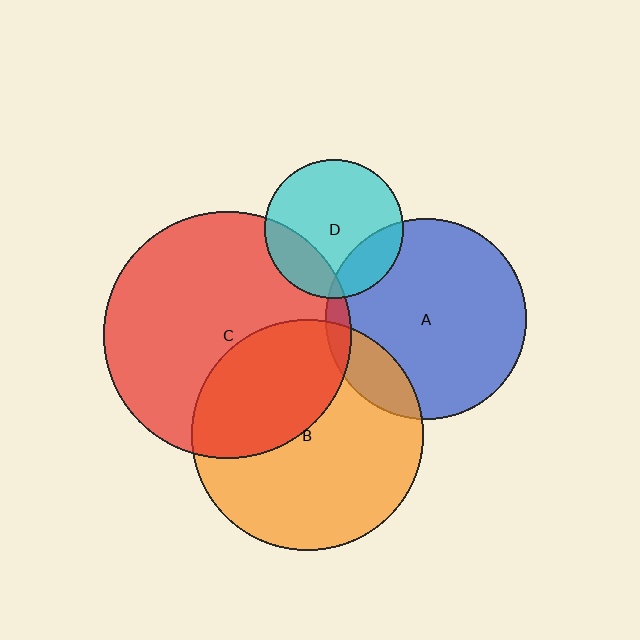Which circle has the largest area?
Circle C (red).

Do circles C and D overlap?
Yes.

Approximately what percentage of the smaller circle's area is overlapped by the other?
Approximately 20%.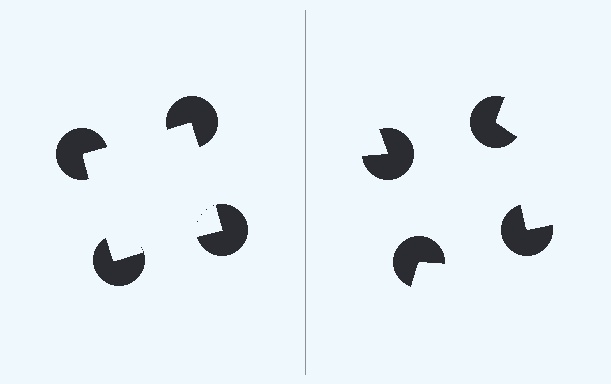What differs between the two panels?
The pac-man discs are positioned identically on both sides; only the wedge orientations differ. On the left they align to a square; on the right they are misaligned.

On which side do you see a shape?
An illusory square appears on the left side. On the right side the wedge cuts are rotated, so no coherent shape forms.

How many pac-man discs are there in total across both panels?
8 — 4 on each side.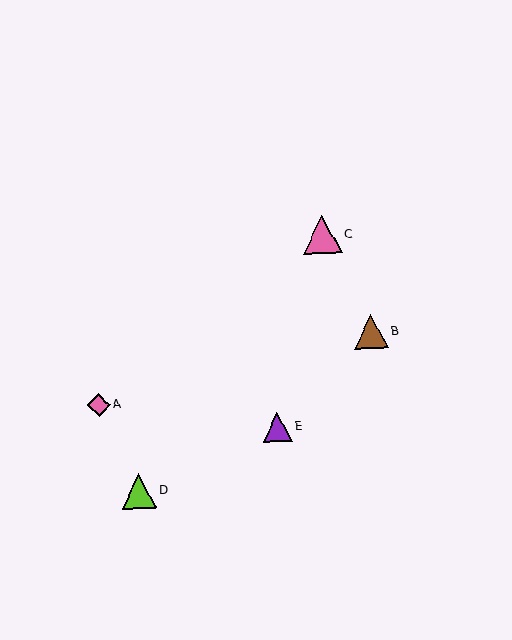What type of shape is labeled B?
Shape B is a brown triangle.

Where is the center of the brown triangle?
The center of the brown triangle is at (371, 332).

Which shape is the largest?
The pink triangle (labeled C) is the largest.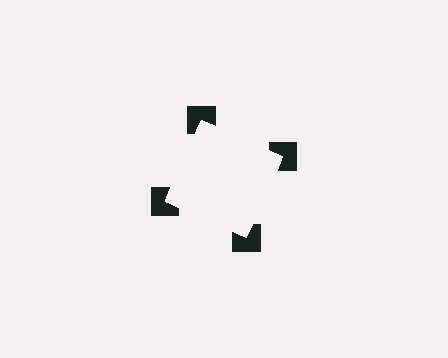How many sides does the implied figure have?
4 sides.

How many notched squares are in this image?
There are 4 — one at each vertex of the illusory square.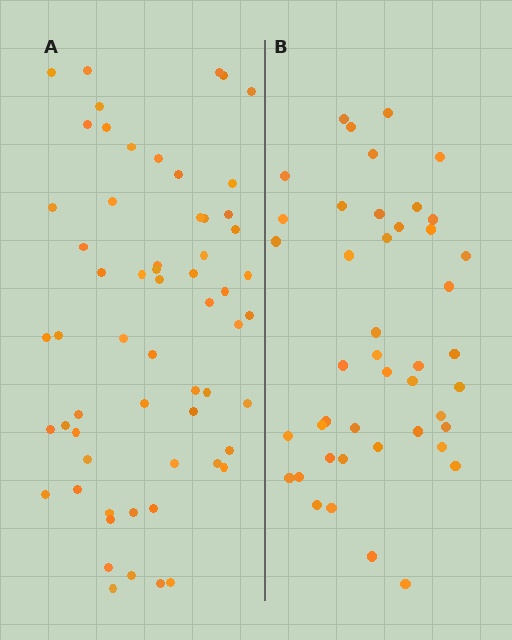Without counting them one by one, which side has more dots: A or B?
Region A (the left region) has more dots.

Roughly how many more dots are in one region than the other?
Region A has approximately 15 more dots than region B.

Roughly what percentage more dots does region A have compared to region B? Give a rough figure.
About 35% more.